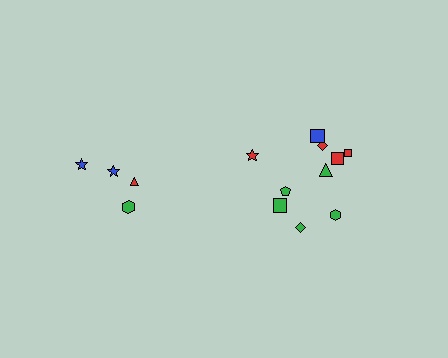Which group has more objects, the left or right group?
The right group.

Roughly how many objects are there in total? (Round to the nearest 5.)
Roughly 15 objects in total.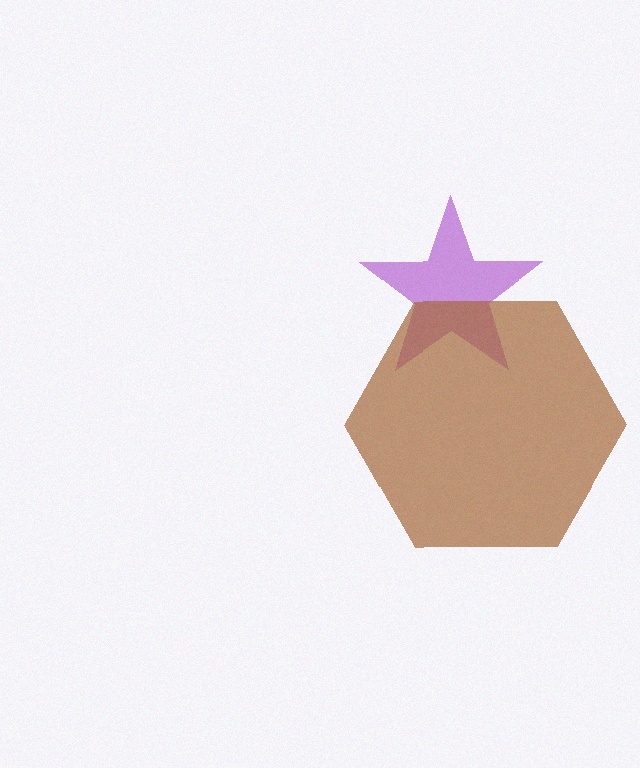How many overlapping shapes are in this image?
There are 2 overlapping shapes in the image.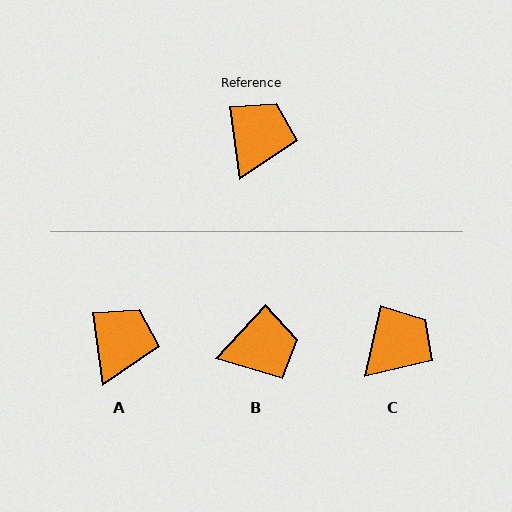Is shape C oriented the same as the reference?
No, it is off by about 21 degrees.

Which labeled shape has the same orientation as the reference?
A.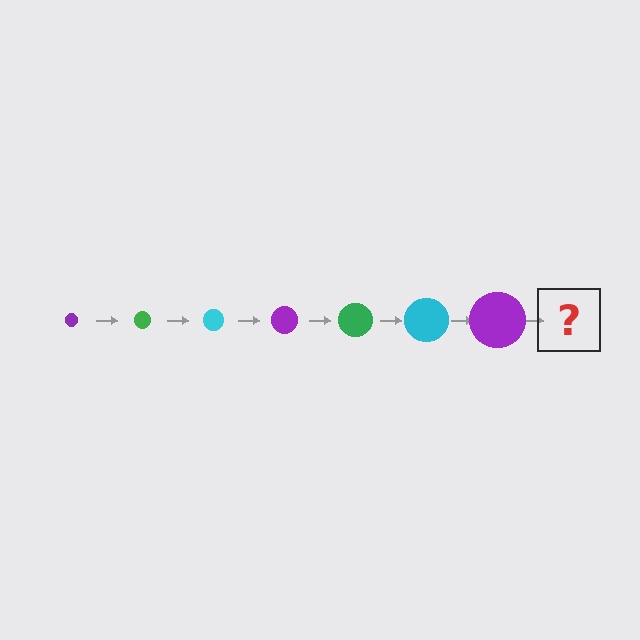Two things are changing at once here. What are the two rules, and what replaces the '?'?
The two rules are that the circle grows larger each step and the color cycles through purple, green, and cyan. The '?' should be a green circle, larger than the previous one.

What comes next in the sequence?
The next element should be a green circle, larger than the previous one.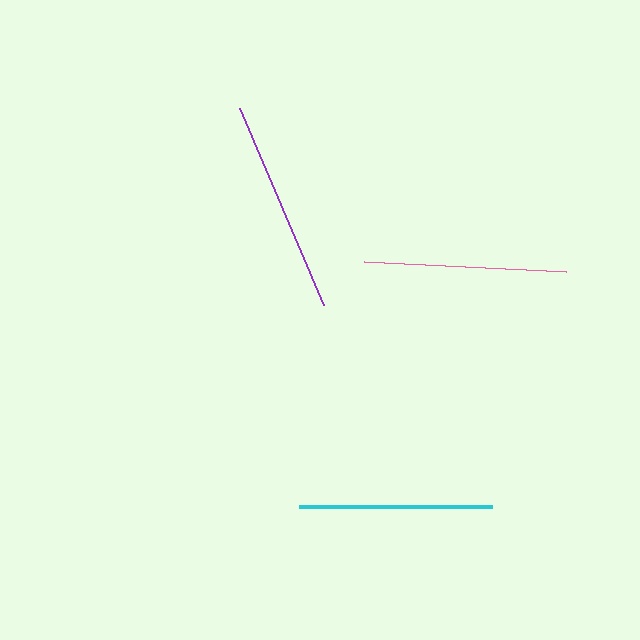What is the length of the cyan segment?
The cyan segment is approximately 193 pixels long.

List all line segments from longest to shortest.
From longest to shortest: purple, pink, cyan.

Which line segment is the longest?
The purple line is the longest at approximately 214 pixels.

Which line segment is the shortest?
The cyan line is the shortest at approximately 193 pixels.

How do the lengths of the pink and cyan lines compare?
The pink and cyan lines are approximately the same length.